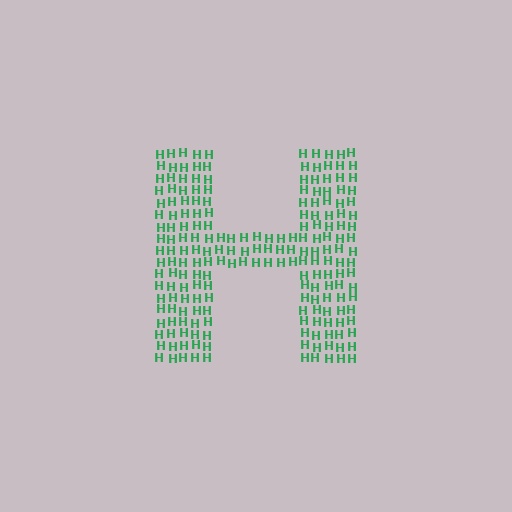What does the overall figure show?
The overall figure shows the letter H.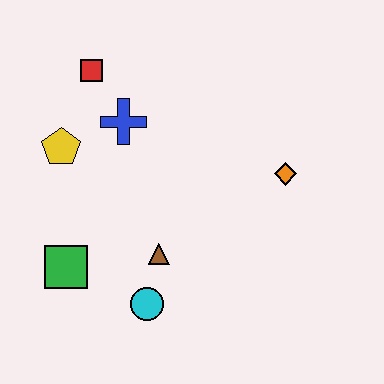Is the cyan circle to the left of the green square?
No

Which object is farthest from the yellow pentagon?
The orange diamond is farthest from the yellow pentagon.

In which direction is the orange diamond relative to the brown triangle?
The orange diamond is to the right of the brown triangle.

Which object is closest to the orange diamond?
The brown triangle is closest to the orange diamond.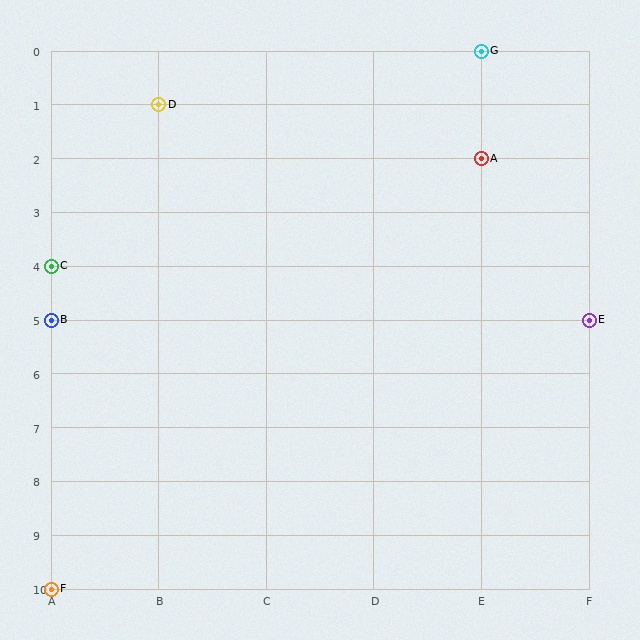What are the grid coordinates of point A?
Point A is at grid coordinates (E, 2).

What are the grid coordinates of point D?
Point D is at grid coordinates (B, 1).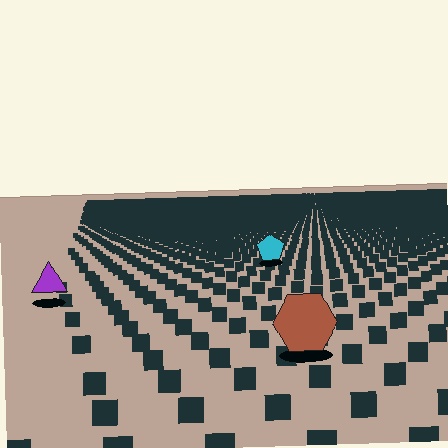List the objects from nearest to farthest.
From nearest to farthest: the brown hexagon, the purple triangle, the cyan pentagon.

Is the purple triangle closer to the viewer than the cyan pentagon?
Yes. The purple triangle is closer — you can tell from the texture gradient: the ground texture is coarser near it.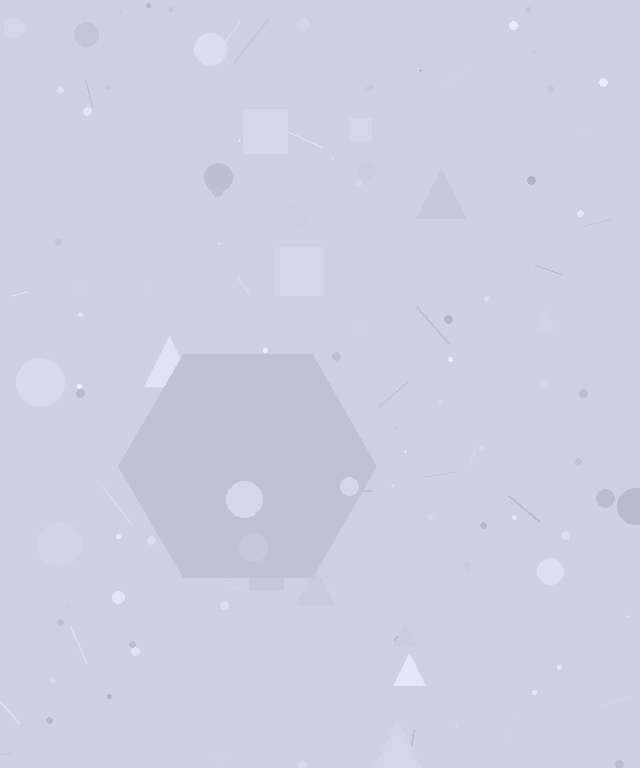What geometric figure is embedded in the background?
A hexagon is embedded in the background.